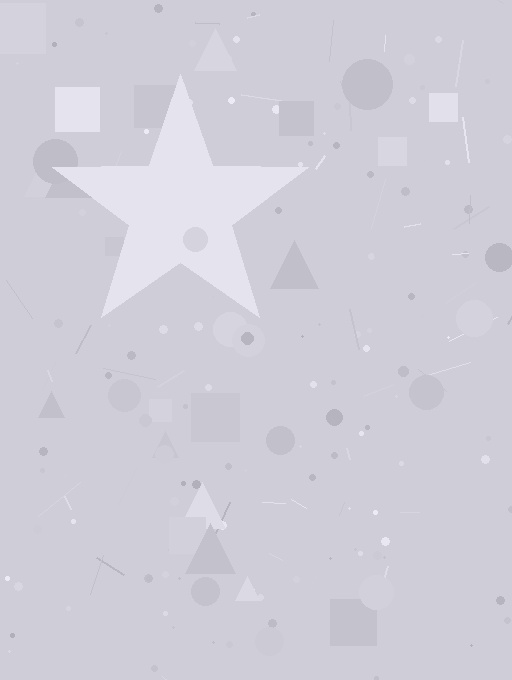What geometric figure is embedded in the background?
A star is embedded in the background.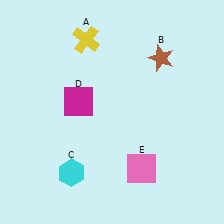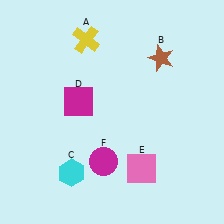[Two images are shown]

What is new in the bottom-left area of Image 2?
A magenta circle (F) was added in the bottom-left area of Image 2.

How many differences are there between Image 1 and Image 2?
There is 1 difference between the two images.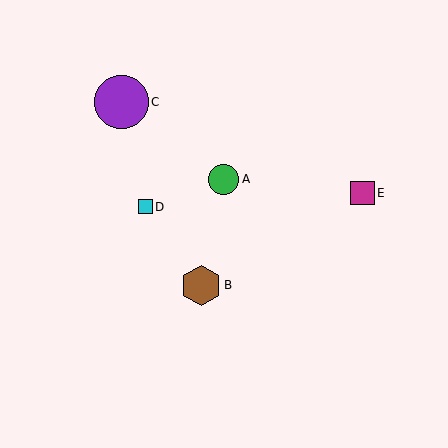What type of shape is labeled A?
Shape A is a green circle.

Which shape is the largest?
The purple circle (labeled C) is the largest.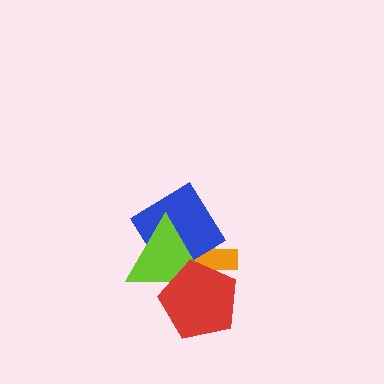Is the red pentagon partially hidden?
No, no other shape covers it.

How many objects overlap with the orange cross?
3 objects overlap with the orange cross.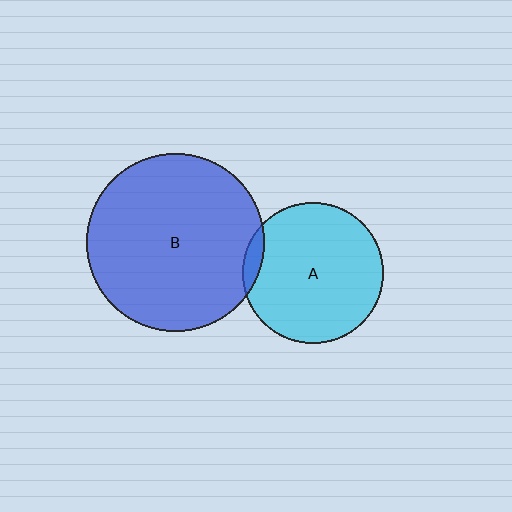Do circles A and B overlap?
Yes.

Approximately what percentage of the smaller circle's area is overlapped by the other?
Approximately 5%.